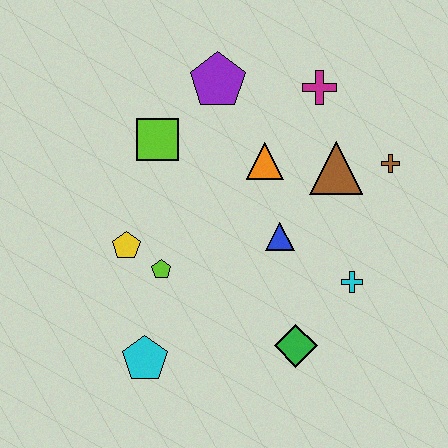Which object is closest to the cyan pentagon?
The lime pentagon is closest to the cyan pentagon.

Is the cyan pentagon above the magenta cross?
No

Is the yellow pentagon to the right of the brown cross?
No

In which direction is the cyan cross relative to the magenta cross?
The cyan cross is below the magenta cross.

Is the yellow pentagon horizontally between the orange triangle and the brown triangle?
No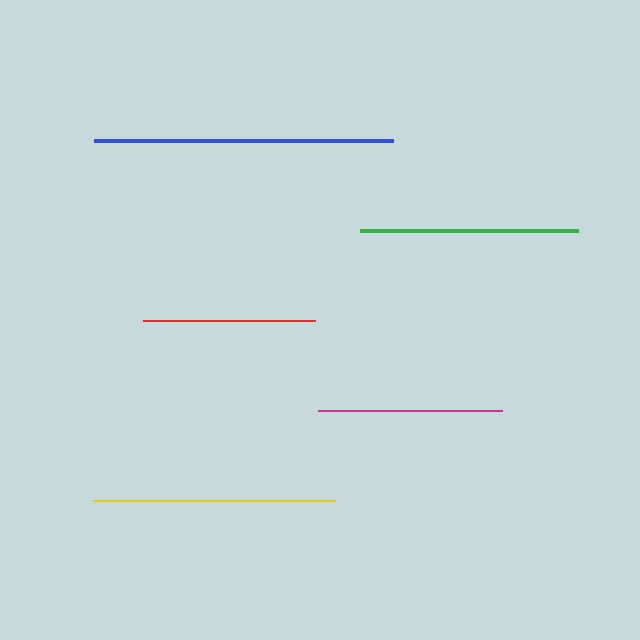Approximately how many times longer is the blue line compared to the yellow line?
The blue line is approximately 1.2 times the length of the yellow line.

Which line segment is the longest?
The blue line is the longest at approximately 299 pixels.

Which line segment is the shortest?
The red line is the shortest at approximately 172 pixels.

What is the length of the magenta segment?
The magenta segment is approximately 184 pixels long.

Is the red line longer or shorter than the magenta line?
The magenta line is longer than the red line.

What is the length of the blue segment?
The blue segment is approximately 299 pixels long.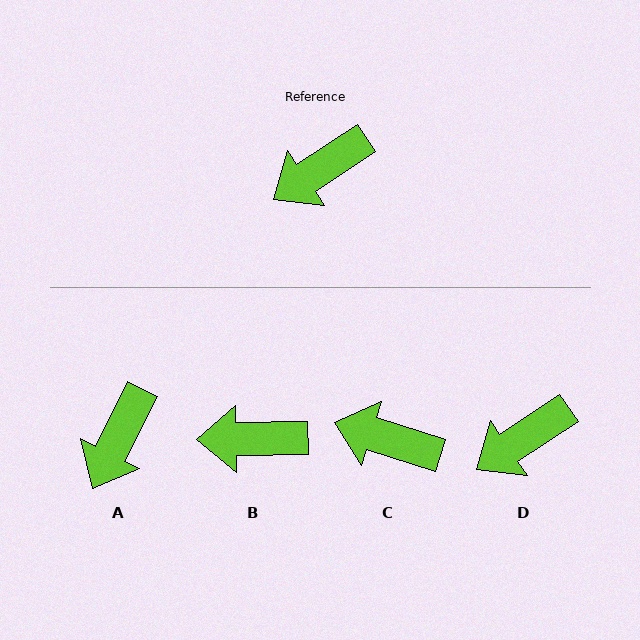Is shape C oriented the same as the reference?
No, it is off by about 51 degrees.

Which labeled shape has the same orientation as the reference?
D.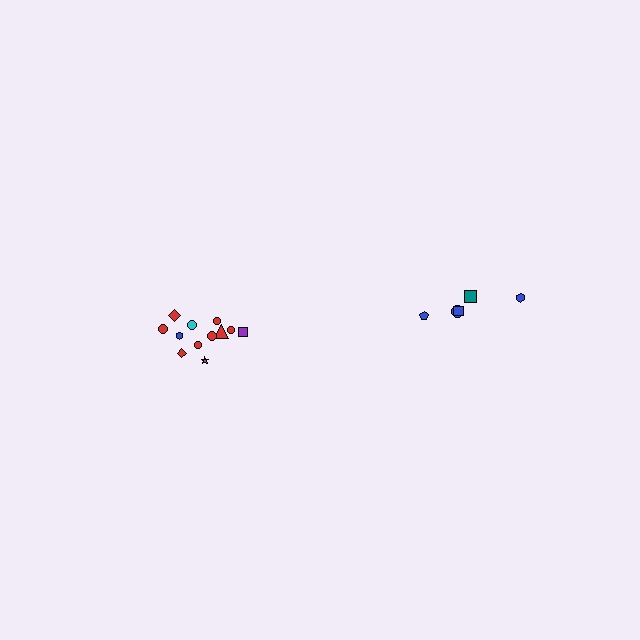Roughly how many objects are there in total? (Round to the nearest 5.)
Roughly 15 objects in total.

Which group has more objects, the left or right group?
The left group.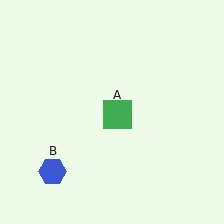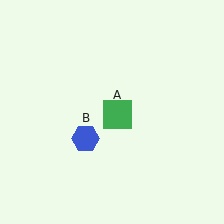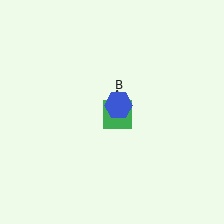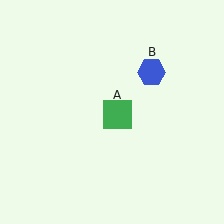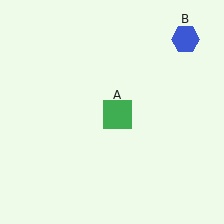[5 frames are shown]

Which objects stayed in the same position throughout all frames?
Green square (object A) remained stationary.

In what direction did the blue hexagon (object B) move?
The blue hexagon (object B) moved up and to the right.